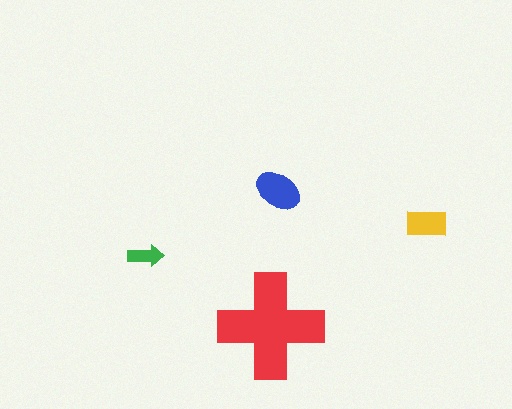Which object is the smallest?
The green arrow.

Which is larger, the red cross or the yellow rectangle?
The red cross.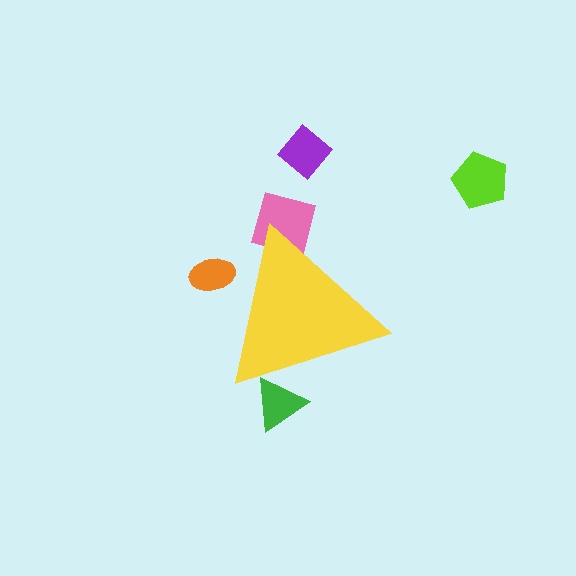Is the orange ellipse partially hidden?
Yes, the orange ellipse is partially hidden behind the yellow triangle.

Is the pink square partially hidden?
Yes, the pink square is partially hidden behind the yellow triangle.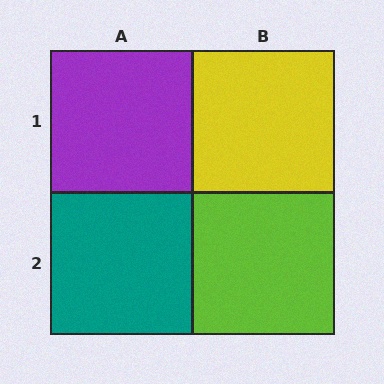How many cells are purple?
1 cell is purple.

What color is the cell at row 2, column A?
Teal.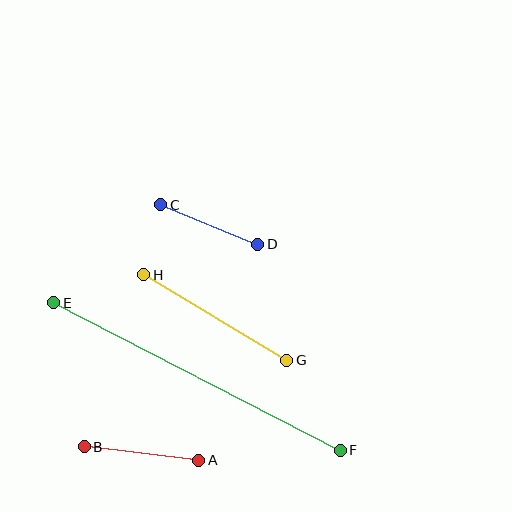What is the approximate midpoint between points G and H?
The midpoint is at approximately (215, 318) pixels.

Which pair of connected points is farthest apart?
Points E and F are farthest apart.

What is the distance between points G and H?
The distance is approximately 167 pixels.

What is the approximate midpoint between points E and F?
The midpoint is at approximately (197, 376) pixels.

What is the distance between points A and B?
The distance is approximately 115 pixels.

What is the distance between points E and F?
The distance is approximately 322 pixels.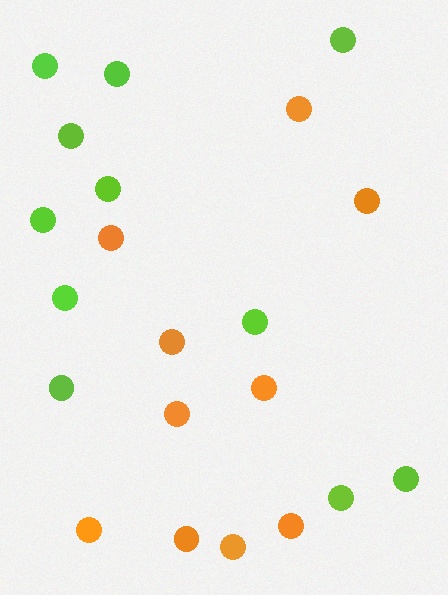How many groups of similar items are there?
There are 2 groups: one group of lime circles (11) and one group of orange circles (10).